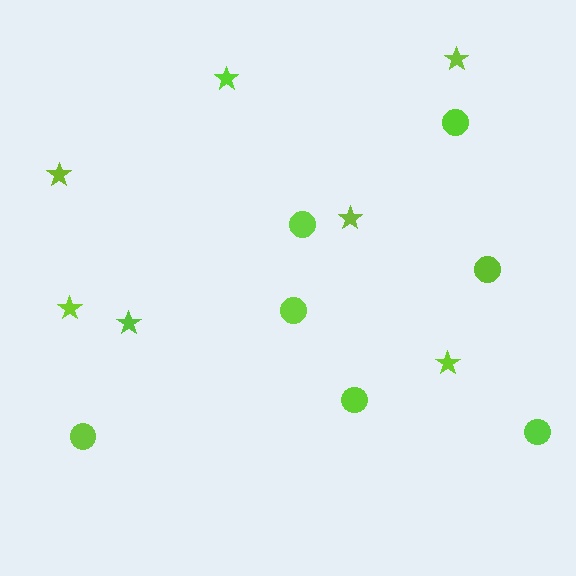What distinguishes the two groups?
There are 2 groups: one group of stars (7) and one group of circles (7).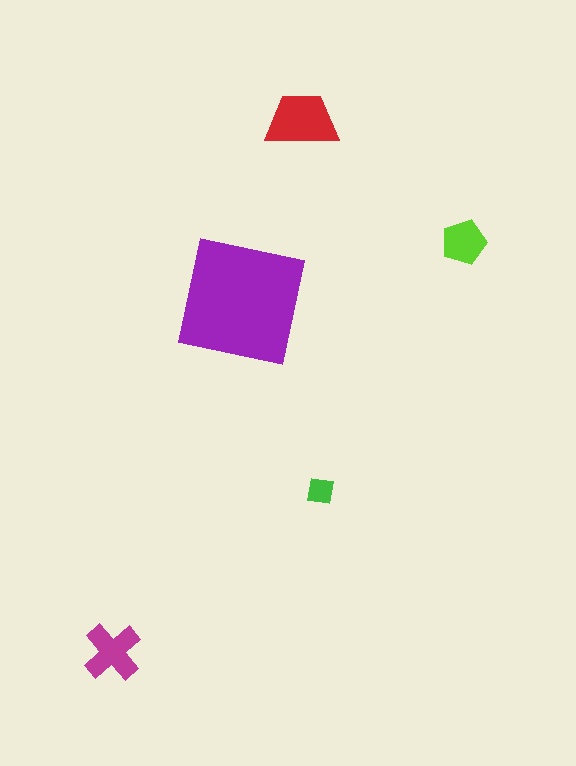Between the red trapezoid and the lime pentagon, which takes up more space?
The red trapezoid.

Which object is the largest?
The purple square.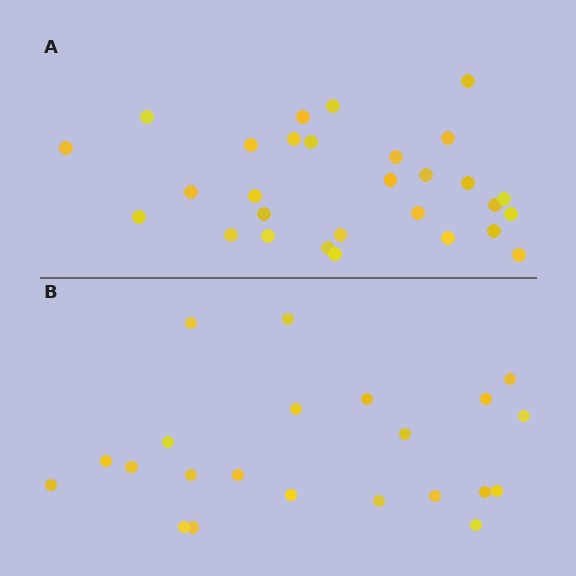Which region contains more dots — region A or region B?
Region A (the top region) has more dots.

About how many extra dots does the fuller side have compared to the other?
Region A has roughly 8 or so more dots than region B.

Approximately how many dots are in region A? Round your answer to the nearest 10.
About 30 dots. (The exact count is 29, which rounds to 30.)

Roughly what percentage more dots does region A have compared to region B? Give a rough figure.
About 30% more.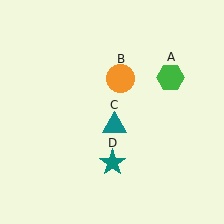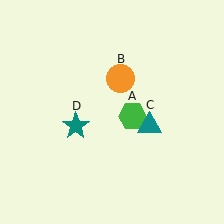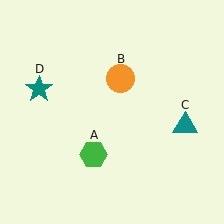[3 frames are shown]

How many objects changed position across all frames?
3 objects changed position: green hexagon (object A), teal triangle (object C), teal star (object D).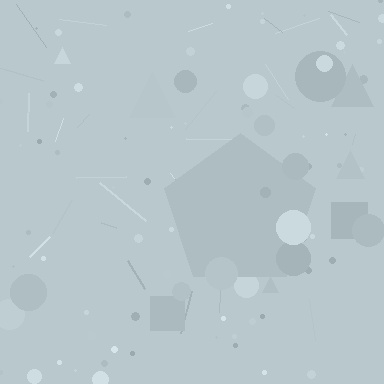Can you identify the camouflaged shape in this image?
The camouflaged shape is a pentagon.